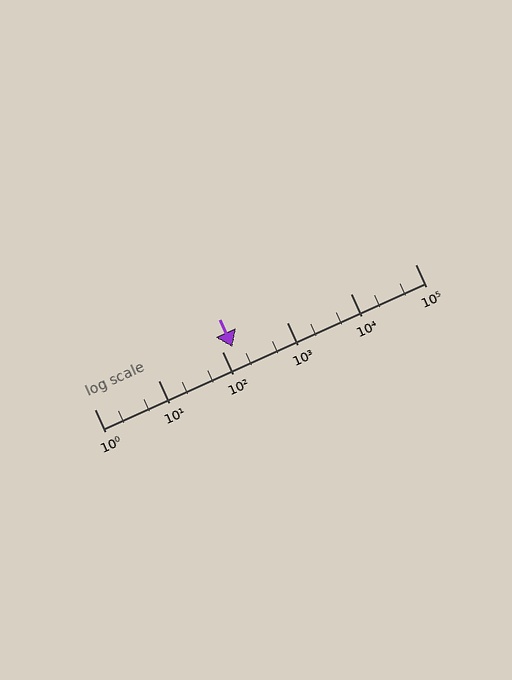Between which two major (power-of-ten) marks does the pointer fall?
The pointer is between 100 and 1000.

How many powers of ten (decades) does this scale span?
The scale spans 5 decades, from 1 to 100000.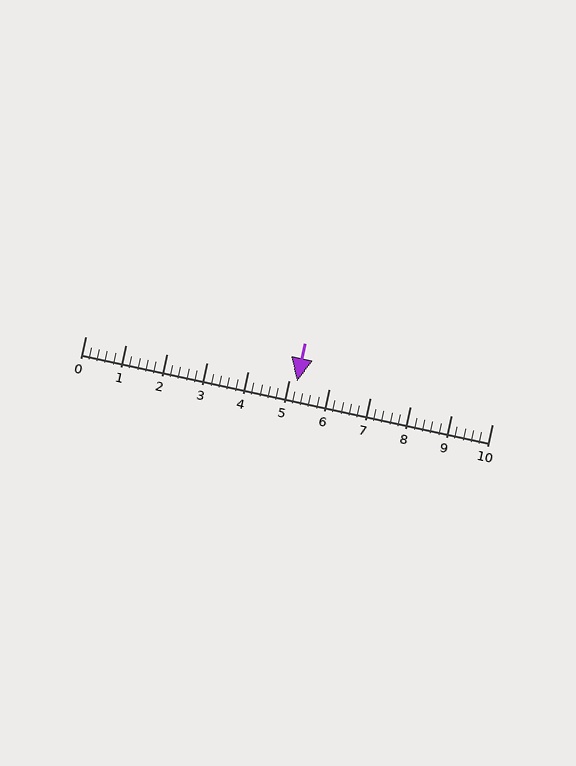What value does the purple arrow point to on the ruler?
The purple arrow points to approximately 5.2.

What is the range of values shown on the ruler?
The ruler shows values from 0 to 10.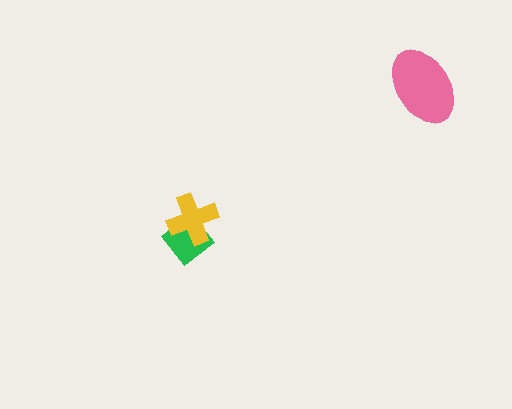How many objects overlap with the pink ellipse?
0 objects overlap with the pink ellipse.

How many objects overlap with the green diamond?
1 object overlaps with the green diamond.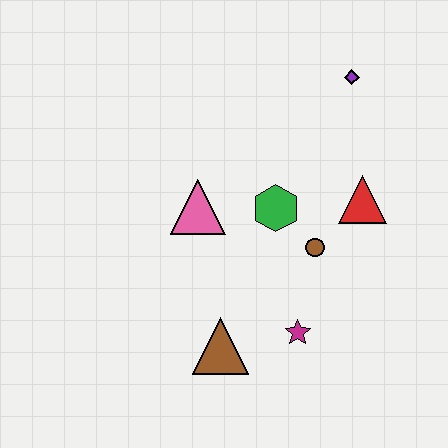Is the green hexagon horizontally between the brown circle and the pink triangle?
Yes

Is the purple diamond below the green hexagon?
No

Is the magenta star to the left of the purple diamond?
Yes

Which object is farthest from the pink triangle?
The purple diamond is farthest from the pink triangle.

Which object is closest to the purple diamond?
The red triangle is closest to the purple diamond.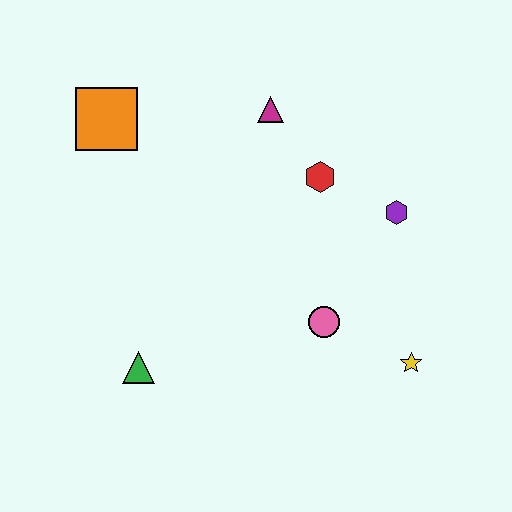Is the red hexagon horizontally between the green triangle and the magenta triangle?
No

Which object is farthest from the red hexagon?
The green triangle is farthest from the red hexagon.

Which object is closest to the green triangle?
The pink circle is closest to the green triangle.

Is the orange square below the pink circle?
No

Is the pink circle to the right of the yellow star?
No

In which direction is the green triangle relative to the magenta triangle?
The green triangle is below the magenta triangle.